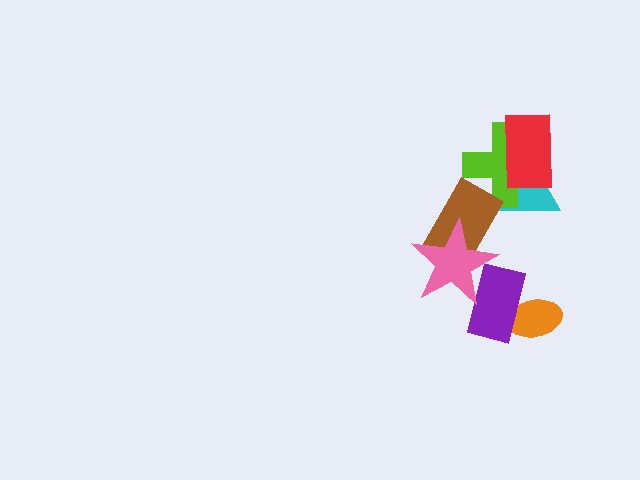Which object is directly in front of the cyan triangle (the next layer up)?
The lime cross is directly in front of the cyan triangle.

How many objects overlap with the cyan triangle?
3 objects overlap with the cyan triangle.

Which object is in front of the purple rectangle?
The pink star is in front of the purple rectangle.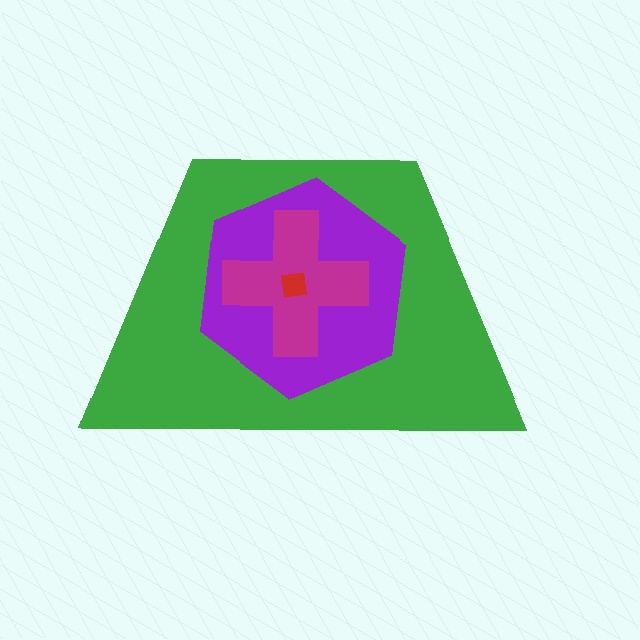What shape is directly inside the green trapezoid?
The purple hexagon.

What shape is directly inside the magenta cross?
The red square.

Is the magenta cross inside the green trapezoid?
Yes.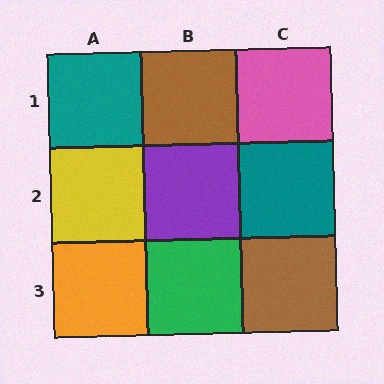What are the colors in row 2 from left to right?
Yellow, purple, teal.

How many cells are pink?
1 cell is pink.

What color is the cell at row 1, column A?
Teal.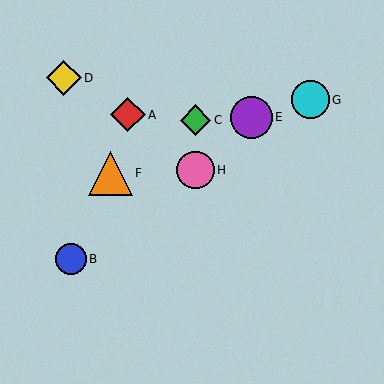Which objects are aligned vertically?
Objects C, H are aligned vertically.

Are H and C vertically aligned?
Yes, both are at x≈196.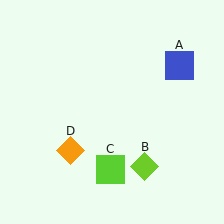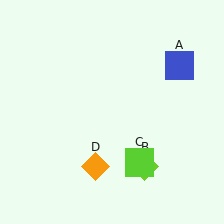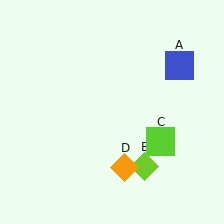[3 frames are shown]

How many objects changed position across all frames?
2 objects changed position: lime square (object C), orange diamond (object D).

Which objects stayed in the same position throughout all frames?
Blue square (object A) and lime diamond (object B) remained stationary.